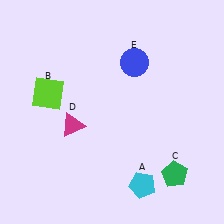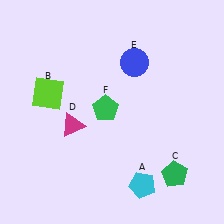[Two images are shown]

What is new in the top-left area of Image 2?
A green pentagon (F) was added in the top-left area of Image 2.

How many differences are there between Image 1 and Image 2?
There is 1 difference between the two images.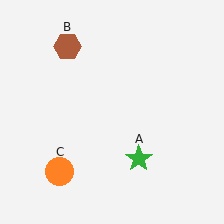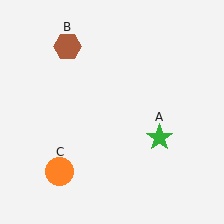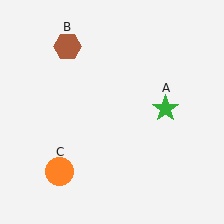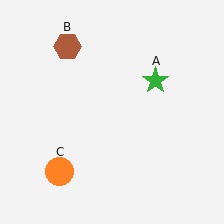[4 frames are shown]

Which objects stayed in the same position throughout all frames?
Brown hexagon (object B) and orange circle (object C) remained stationary.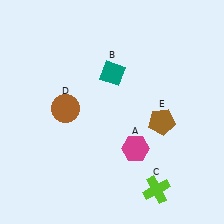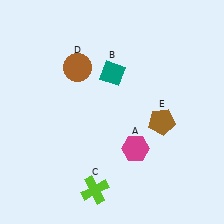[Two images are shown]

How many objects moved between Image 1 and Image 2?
2 objects moved between the two images.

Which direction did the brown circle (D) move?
The brown circle (D) moved up.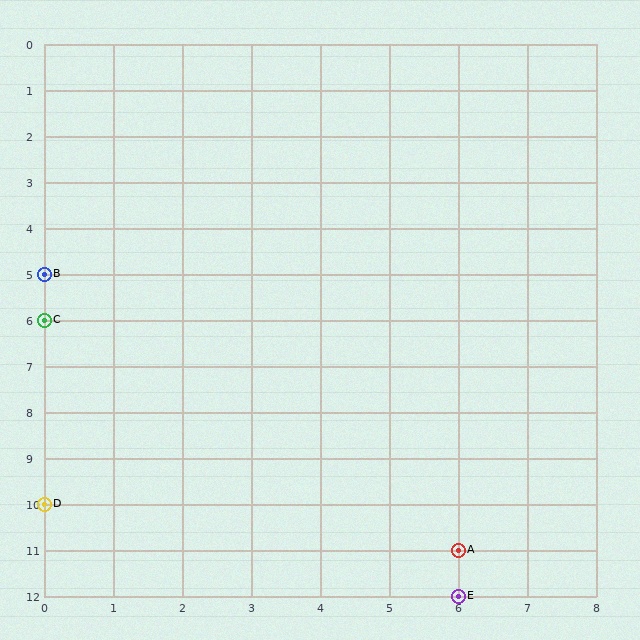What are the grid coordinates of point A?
Point A is at grid coordinates (6, 11).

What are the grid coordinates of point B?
Point B is at grid coordinates (0, 5).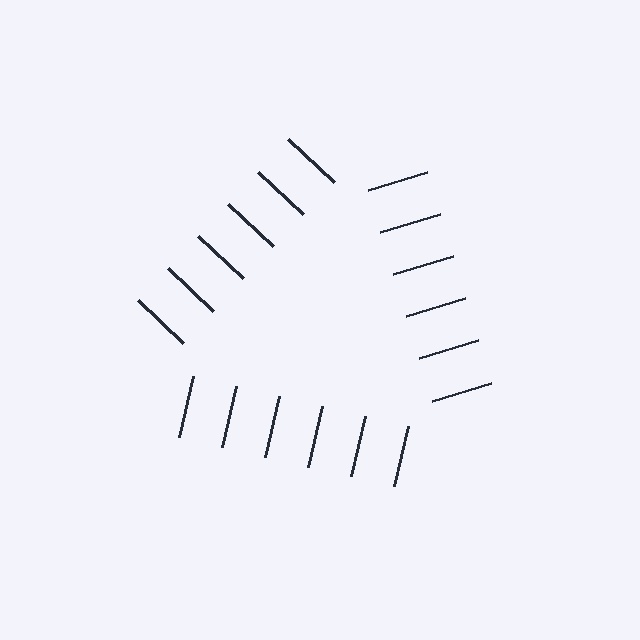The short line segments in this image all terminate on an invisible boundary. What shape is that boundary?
An illusory triangle — the line segments terminate on its edges but no continuous stroke is drawn.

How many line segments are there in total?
18 — 6 along each of the 3 edges.